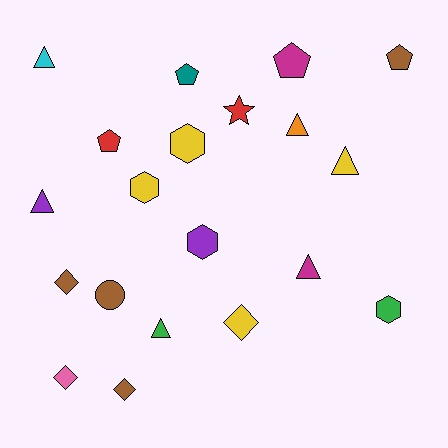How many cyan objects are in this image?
There is 1 cyan object.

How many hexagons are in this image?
There are 4 hexagons.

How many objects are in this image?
There are 20 objects.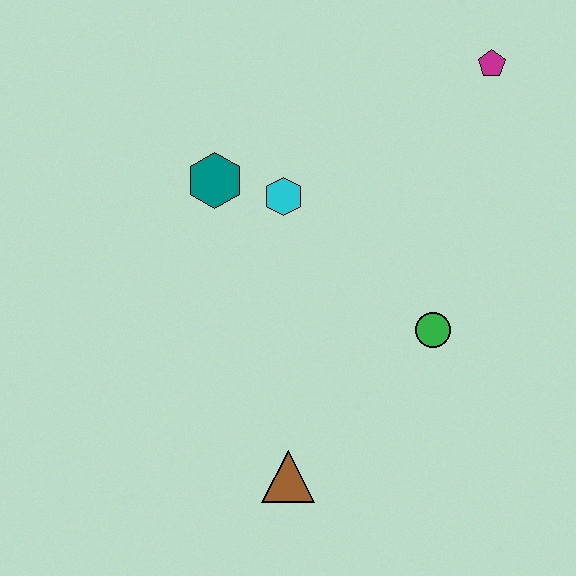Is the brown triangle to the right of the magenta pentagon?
No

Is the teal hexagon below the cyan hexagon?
No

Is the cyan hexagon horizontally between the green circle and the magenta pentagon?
No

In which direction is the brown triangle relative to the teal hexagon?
The brown triangle is below the teal hexagon.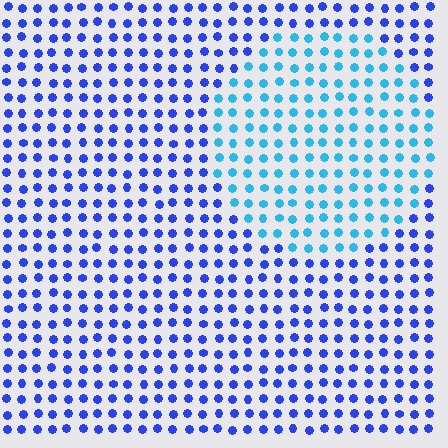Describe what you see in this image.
The image is filled with small blue elements in a uniform arrangement. A circle-shaped region is visible where the elements are tinted to a slightly different hue, forming a subtle color boundary.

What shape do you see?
I see a circle.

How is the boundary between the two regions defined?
The boundary is defined purely by a slight shift in hue (about 40 degrees). Spacing, size, and orientation are identical on both sides.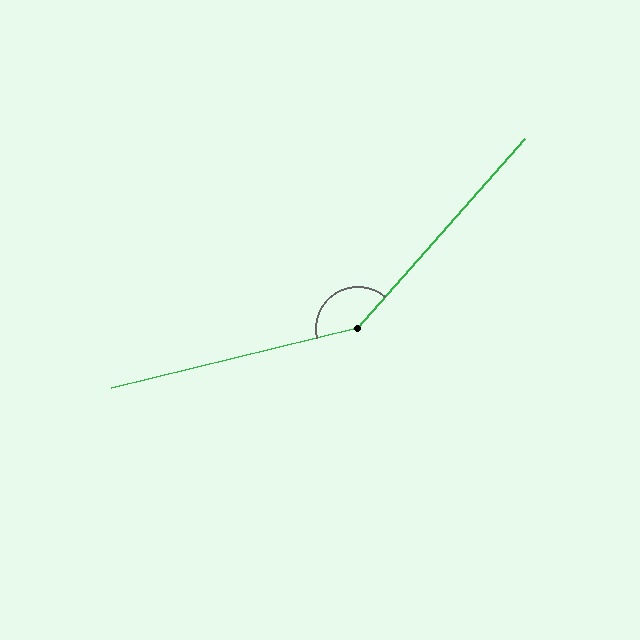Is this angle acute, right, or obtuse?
It is obtuse.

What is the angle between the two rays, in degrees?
Approximately 145 degrees.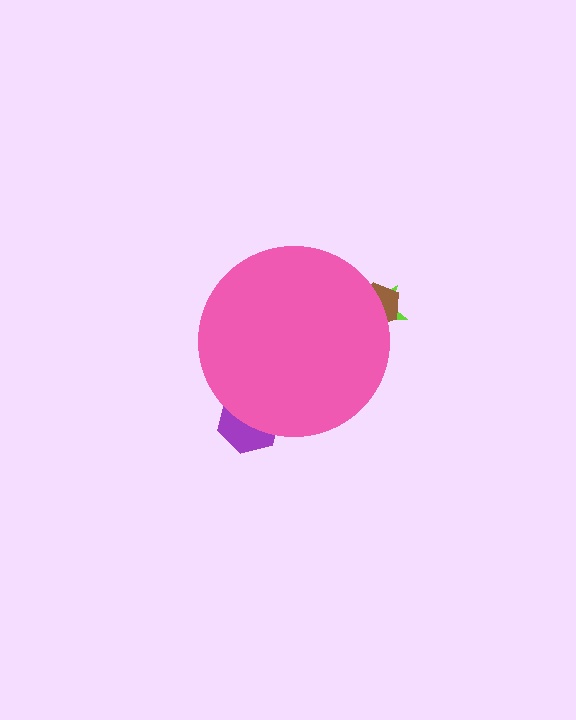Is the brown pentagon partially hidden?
Yes, the brown pentagon is partially hidden behind the pink circle.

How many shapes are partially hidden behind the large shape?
3 shapes are partially hidden.